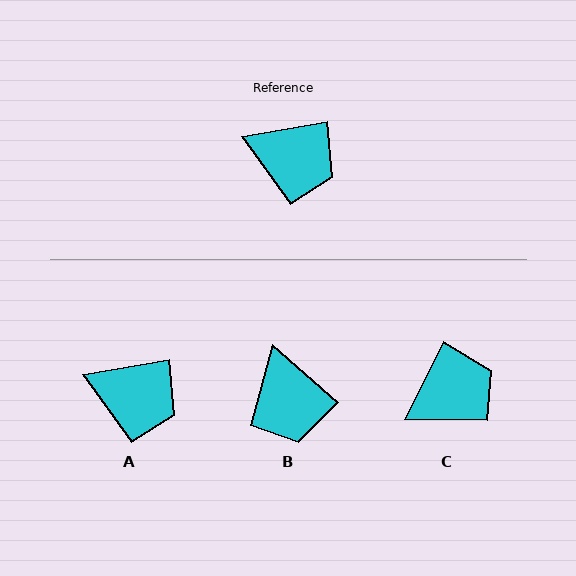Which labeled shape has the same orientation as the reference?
A.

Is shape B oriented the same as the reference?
No, it is off by about 51 degrees.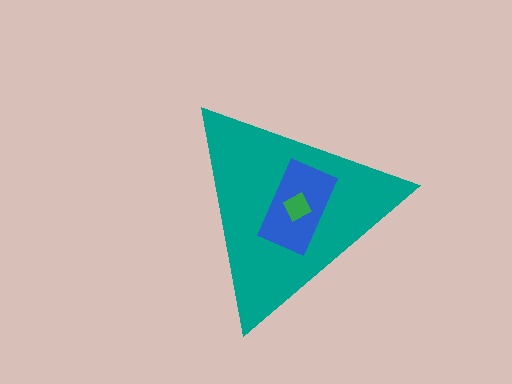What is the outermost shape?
The teal triangle.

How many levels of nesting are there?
3.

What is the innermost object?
The green square.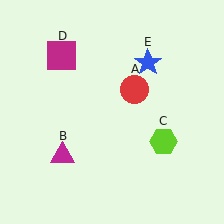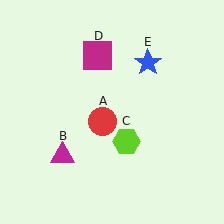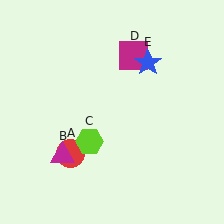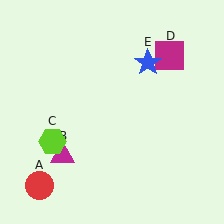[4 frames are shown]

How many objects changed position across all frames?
3 objects changed position: red circle (object A), lime hexagon (object C), magenta square (object D).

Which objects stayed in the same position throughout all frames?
Magenta triangle (object B) and blue star (object E) remained stationary.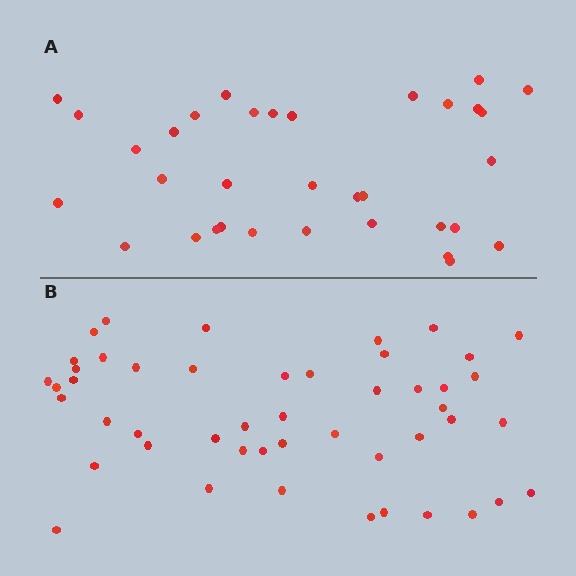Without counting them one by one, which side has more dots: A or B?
Region B (the bottom region) has more dots.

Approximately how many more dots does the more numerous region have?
Region B has approximately 15 more dots than region A.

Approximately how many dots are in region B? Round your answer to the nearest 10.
About 50 dots. (The exact count is 48, which rounds to 50.)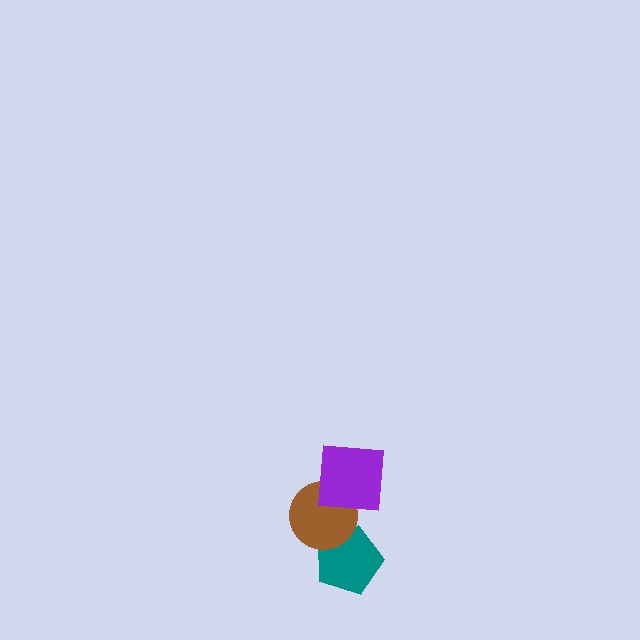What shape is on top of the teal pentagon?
The brown circle is on top of the teal pentagon.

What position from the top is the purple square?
The purple square is 1st from the top.